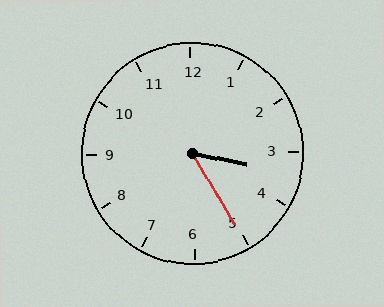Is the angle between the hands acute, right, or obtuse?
It is acute.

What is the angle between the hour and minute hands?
Approximately 48 degrees.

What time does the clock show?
3:25.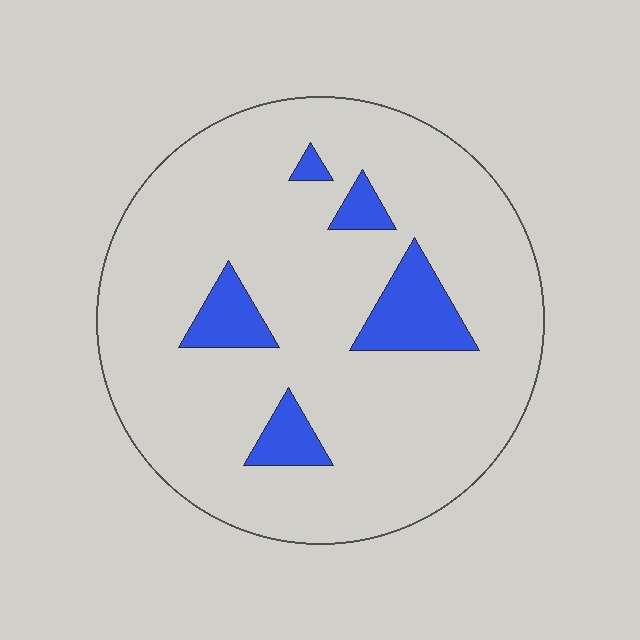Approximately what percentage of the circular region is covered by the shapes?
Approximately 10%.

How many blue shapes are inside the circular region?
5.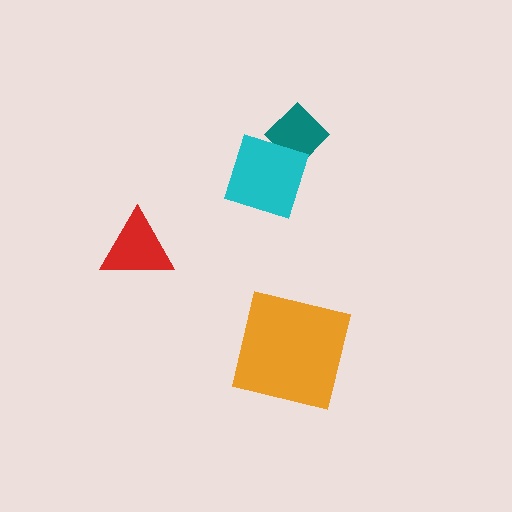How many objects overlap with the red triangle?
0 objects overlap with the red triangle.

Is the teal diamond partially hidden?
Yes, it is partially covered by another shape.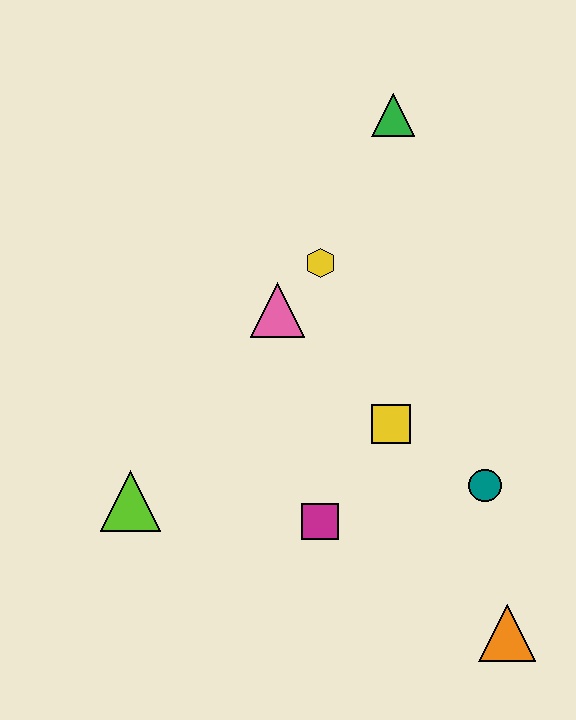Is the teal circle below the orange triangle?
No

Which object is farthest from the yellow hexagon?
The orange triangle is farthest from the yellow hexagon.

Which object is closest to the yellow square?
The teal circle is closest to the yellow square.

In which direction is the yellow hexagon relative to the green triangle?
The yellow hexagon is below the green triangle.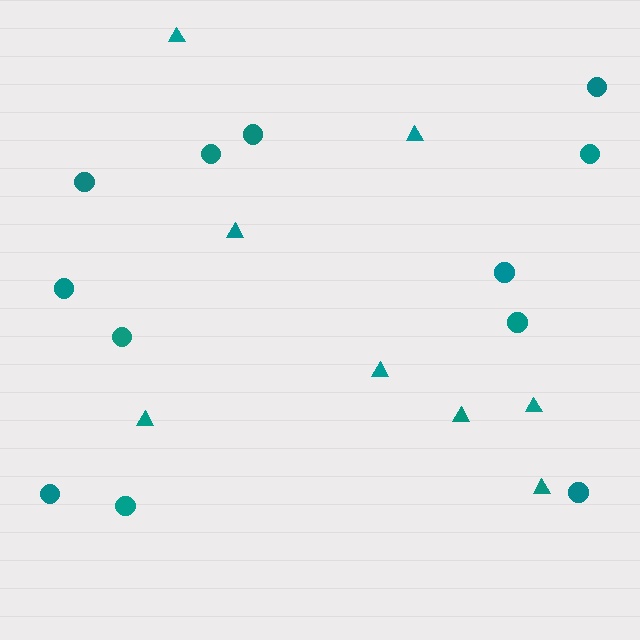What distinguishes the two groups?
There are 2 groups: one group of triangles (8) and one group of circles (12).